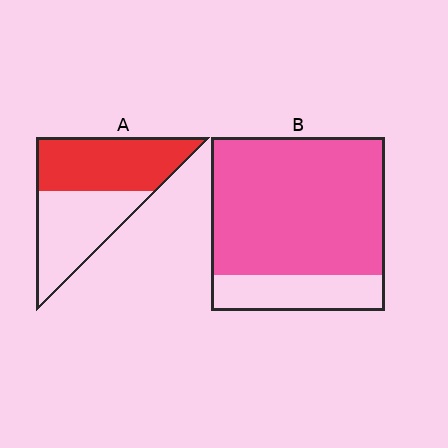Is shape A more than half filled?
Roughly half.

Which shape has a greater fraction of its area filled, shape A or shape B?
Shape B.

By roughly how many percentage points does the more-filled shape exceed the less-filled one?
By roughly 25 percentage points (B over A).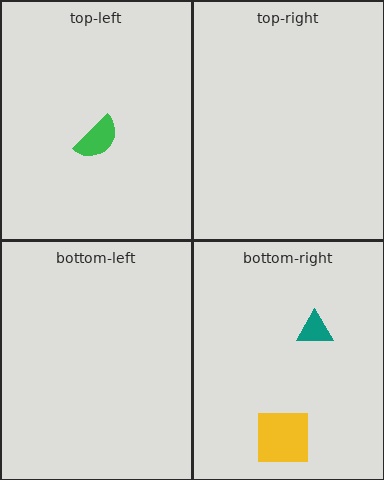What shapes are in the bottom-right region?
The teal triangle, the yellow square.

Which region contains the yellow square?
The bottom-right region.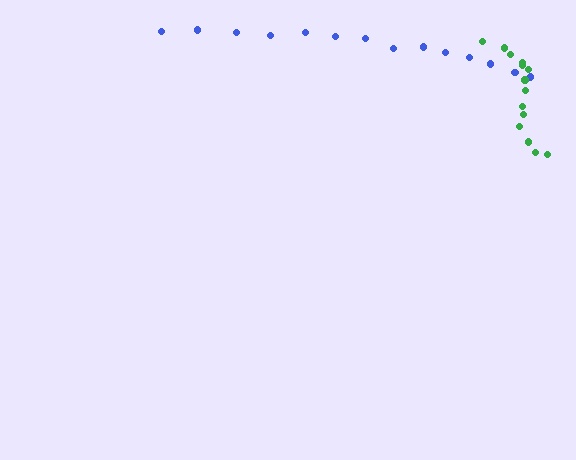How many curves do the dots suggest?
There are 2 distinct paths.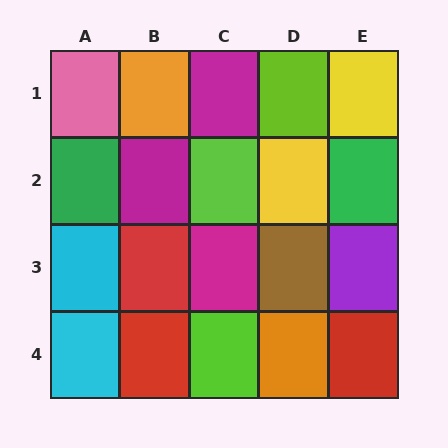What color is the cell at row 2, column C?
Lime.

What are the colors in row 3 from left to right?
Cyan, red, magenta, brown, purple.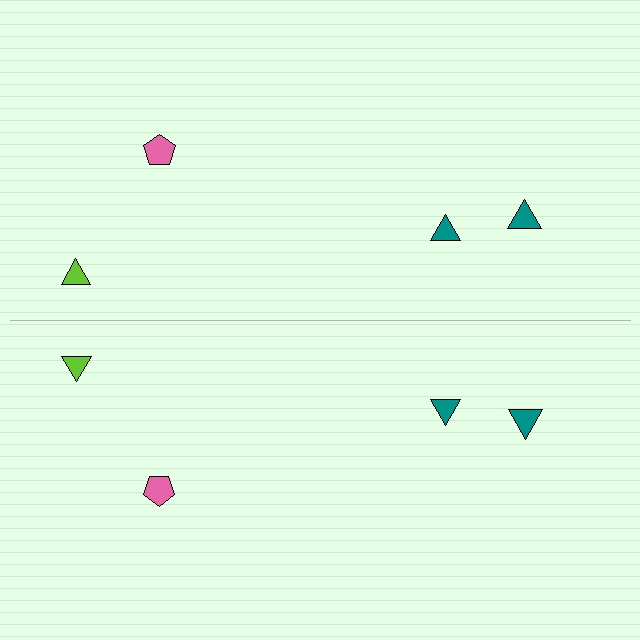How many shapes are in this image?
There are 8 shapes in this image.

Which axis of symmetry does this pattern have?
The pattern has a horizontal axis of symmetry running through the center of the image.